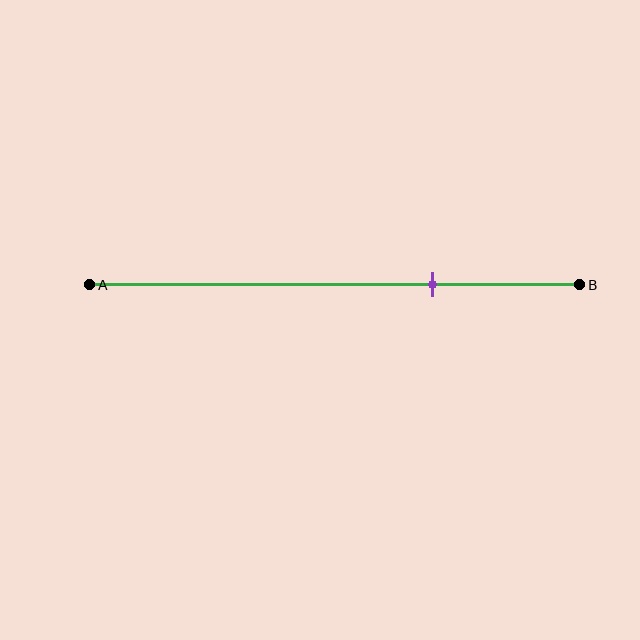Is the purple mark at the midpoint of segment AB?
No, the mark is at about 70% from A, not at the 50% midpoint.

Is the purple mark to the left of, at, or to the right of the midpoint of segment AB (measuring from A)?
The purple mark is to the right of the midpoint of segment AB.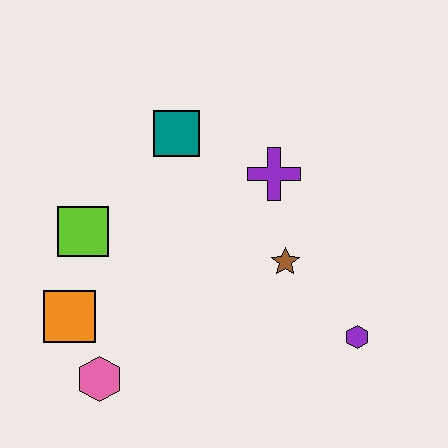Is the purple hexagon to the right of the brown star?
Yes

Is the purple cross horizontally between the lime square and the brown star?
Yes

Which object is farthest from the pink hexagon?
The purple cross is farthest from the pink hexagon.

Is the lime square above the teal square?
No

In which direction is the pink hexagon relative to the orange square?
The pink hexagon is below the orange square.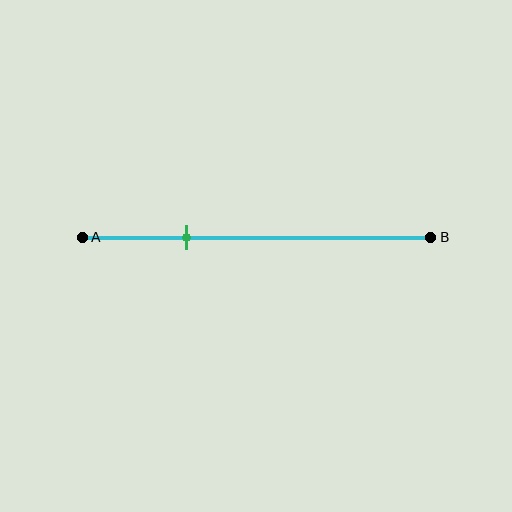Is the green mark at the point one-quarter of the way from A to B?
No, the mark is at about 30% from A, not at the 25% one-quarter point.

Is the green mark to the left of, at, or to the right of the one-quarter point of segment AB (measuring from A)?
The green mark is to the right of the one-quarter point of segment AB.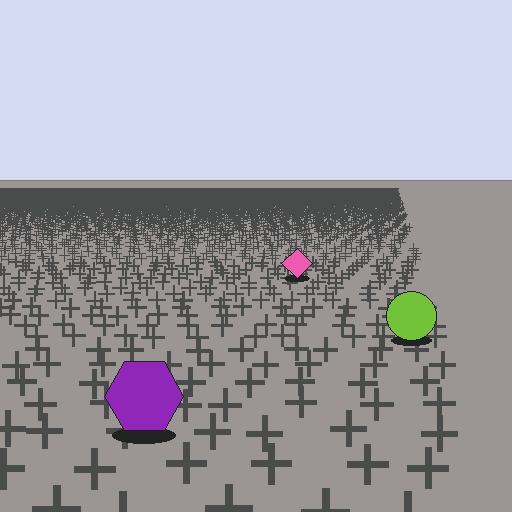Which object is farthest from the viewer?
The pink diamond is farthest from the viewer. It appears smaller and the ground texture around it is denser.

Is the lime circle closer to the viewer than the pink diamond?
Yes. The lime circle is closer — you can tell from the texture gradient: the ground texture is coarser near it.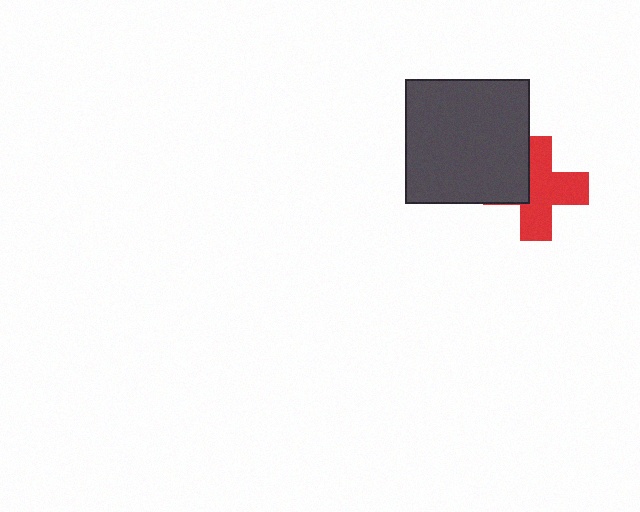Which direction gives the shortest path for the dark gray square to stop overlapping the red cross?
Moving left gives the shortest separation.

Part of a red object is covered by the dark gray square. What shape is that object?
It is a cross.